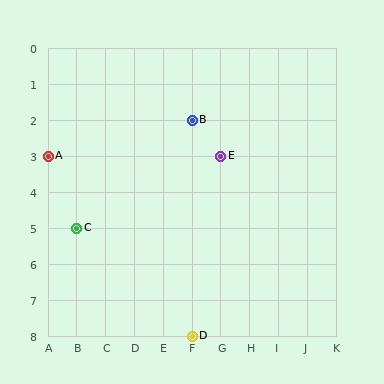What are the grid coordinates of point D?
Point D is at grid coordinates (F, 8).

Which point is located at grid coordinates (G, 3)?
Point E is at (G, 3).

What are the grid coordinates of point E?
Point E is at grid coordinates (G, 3).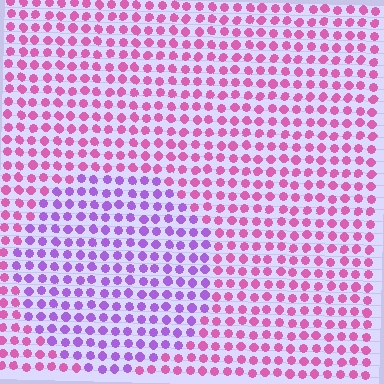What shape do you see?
I see a circle.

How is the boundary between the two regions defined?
The boundary is defined purely by a slight shift in hue (about 42 degrees). Spacing, size, and orientation are identical on both sides.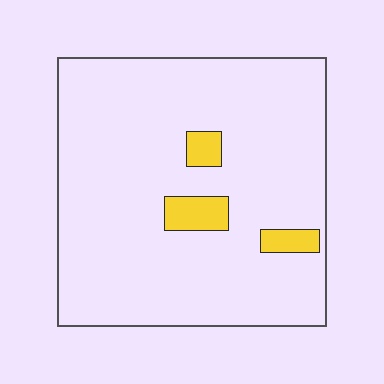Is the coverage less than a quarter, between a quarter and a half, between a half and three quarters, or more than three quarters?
Less than a quarter.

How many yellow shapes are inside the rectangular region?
3.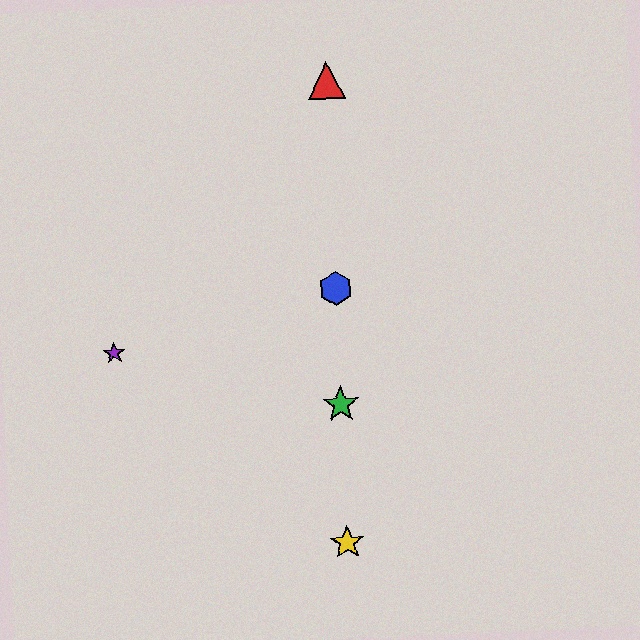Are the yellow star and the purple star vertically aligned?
No, the yellow star is at x≈347 and the purple star is at x≈114.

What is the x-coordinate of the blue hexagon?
The blue hexagon is at x≈336.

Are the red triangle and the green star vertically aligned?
Yes, both are at x≈326.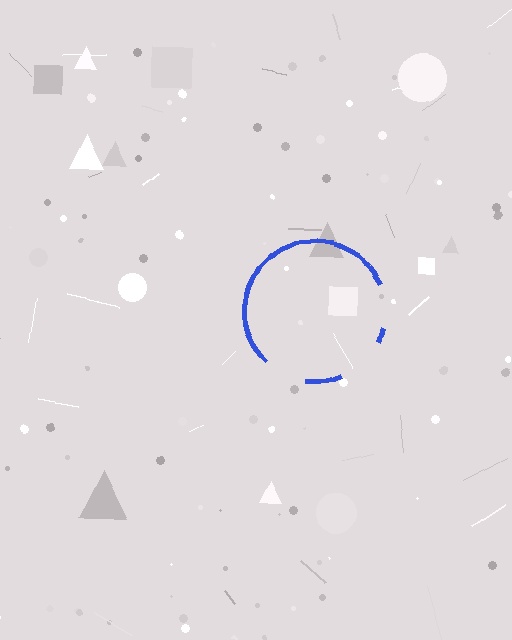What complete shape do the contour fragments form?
The contour fragments form a circle.